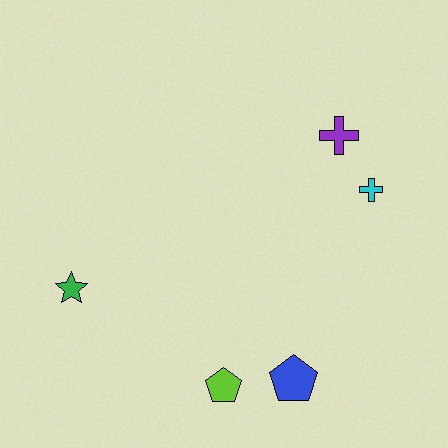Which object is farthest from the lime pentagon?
The purple cross is farthest from the lime pentagon.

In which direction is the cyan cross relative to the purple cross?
The cyan cross is below the purple cross.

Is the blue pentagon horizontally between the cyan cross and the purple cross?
No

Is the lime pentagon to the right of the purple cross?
No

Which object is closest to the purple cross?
The cyan cross is closest to the purple cross.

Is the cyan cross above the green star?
Yes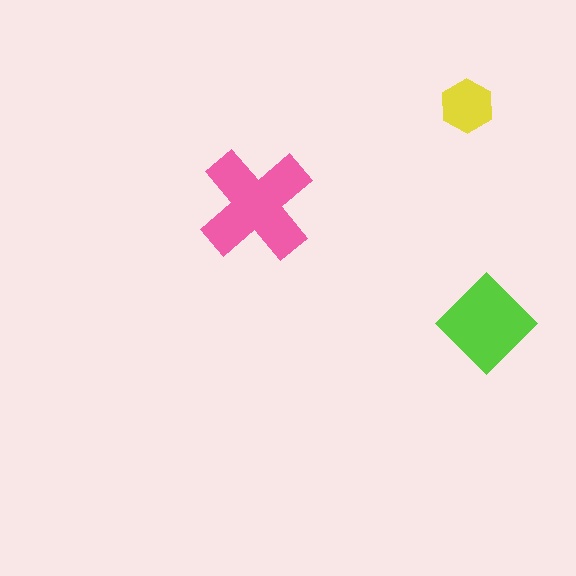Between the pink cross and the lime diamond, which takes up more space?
The pink cross.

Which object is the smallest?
The yellow hexagon.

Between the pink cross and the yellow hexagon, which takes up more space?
The pink cross.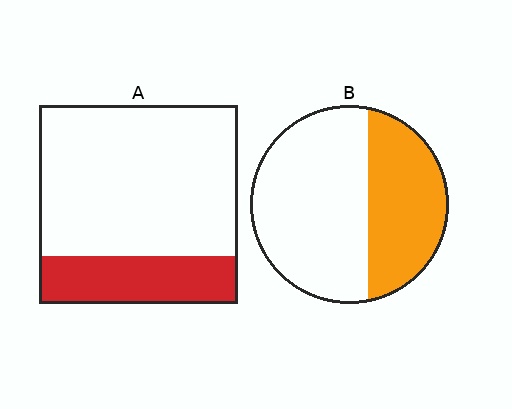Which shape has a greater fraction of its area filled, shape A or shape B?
Shape B.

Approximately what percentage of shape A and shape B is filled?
A is approximately 25% and B is approximately 40%.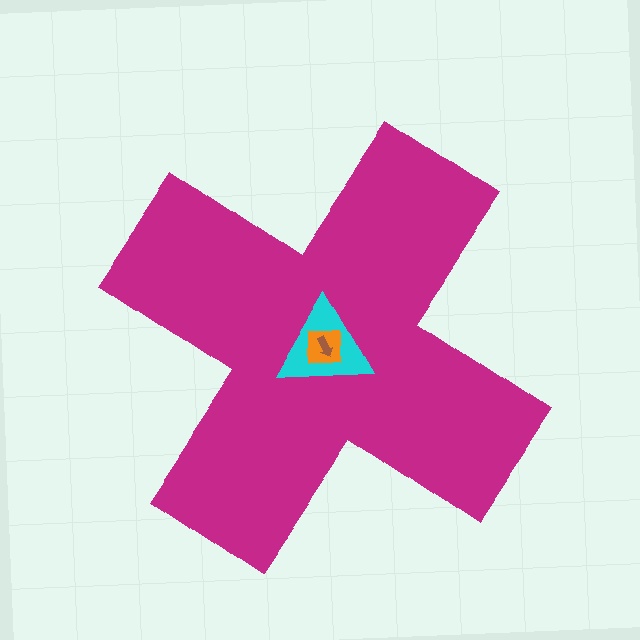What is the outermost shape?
The magenta cross.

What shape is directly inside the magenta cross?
The cyan triangle.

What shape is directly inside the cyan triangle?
The orange square.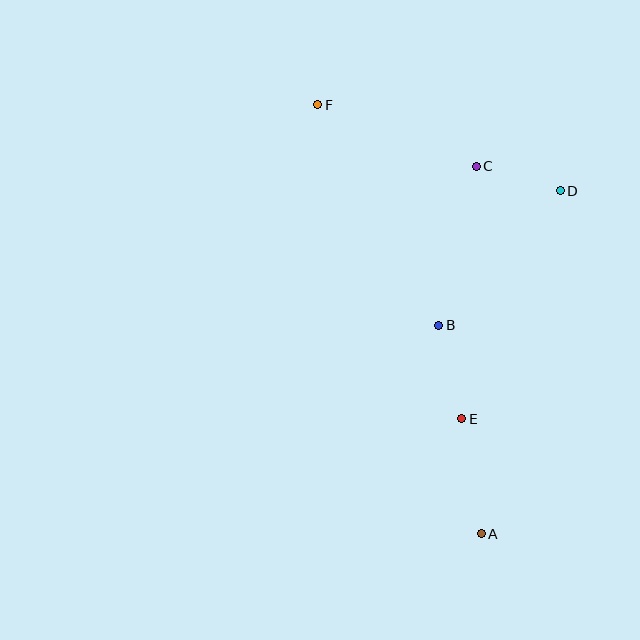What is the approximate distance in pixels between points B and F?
The distance between B and F is approximately 251 pixels.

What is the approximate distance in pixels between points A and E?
The distance between A and E is approximately 117 pixels.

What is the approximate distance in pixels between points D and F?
The distance between D and F is approximately 257 pixels.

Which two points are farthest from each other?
Points A and F are farthest from each other.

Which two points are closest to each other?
Points C and D are closest to each other.